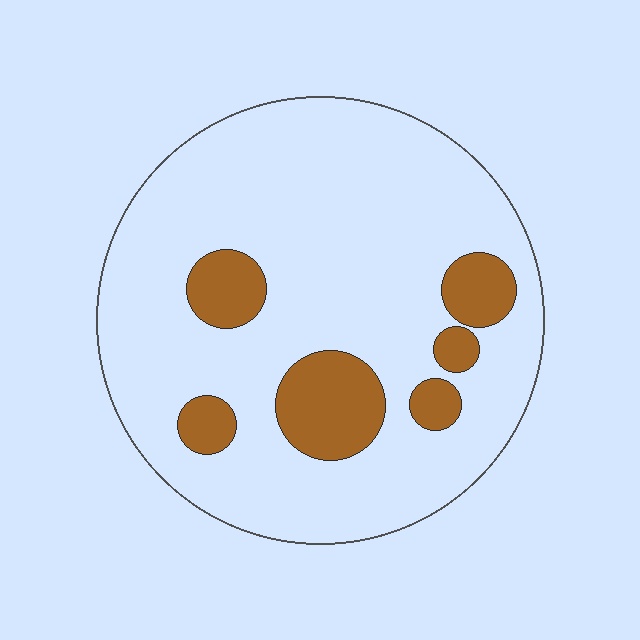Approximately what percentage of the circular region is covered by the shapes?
Approximately 15%.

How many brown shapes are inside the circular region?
6.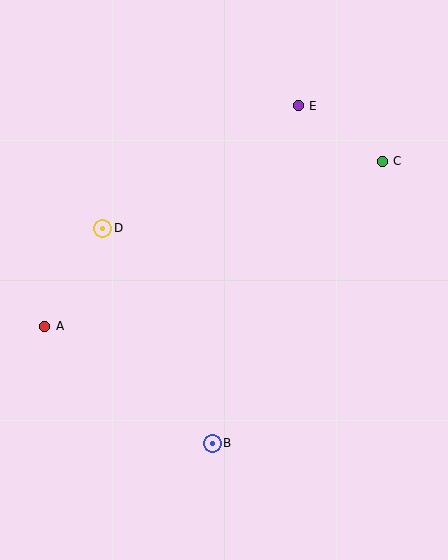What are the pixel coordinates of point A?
Point A is at (45, 326).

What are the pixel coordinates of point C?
Point C is at (382, 161).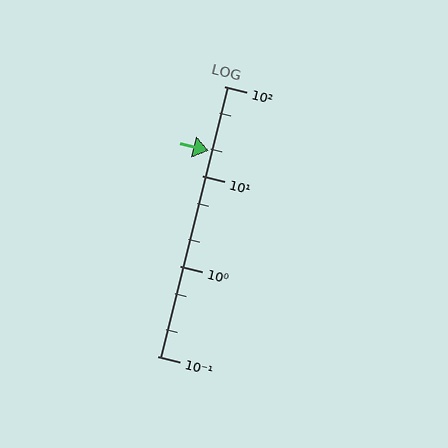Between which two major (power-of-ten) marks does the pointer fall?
The pointer is between 10 and 100.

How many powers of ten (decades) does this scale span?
The scale spans 3 decades, from 0.1 to 100.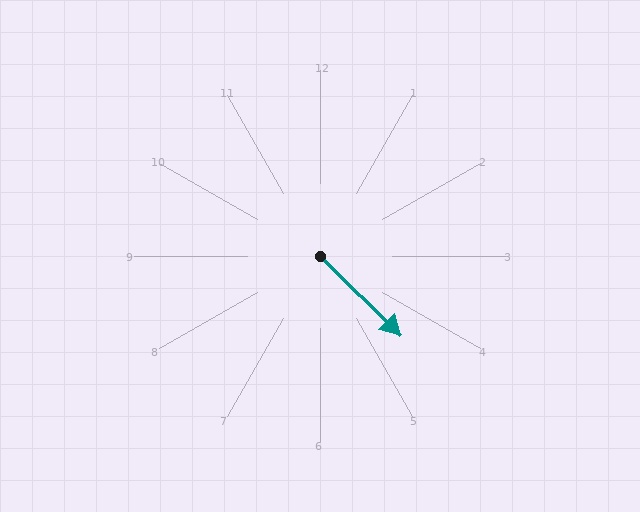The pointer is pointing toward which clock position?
Roughly 4 o'clock.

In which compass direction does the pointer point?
Southeast.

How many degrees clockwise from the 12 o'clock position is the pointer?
Approximately 134 degrees.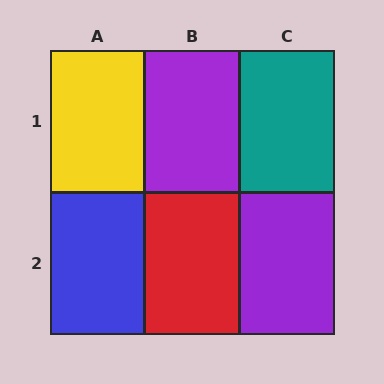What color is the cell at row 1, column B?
Purple.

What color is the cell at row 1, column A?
Yellow.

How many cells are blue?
1 cell is blue.